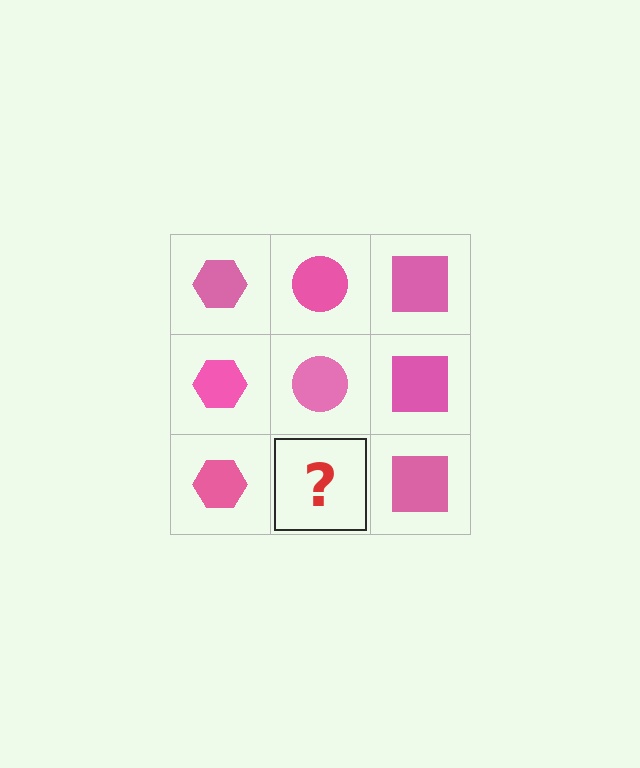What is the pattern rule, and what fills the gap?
The rule is that each column has a consistent shape. The gap should be filled with a pink circle.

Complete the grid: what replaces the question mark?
The question mark should be replaced with a pink circle.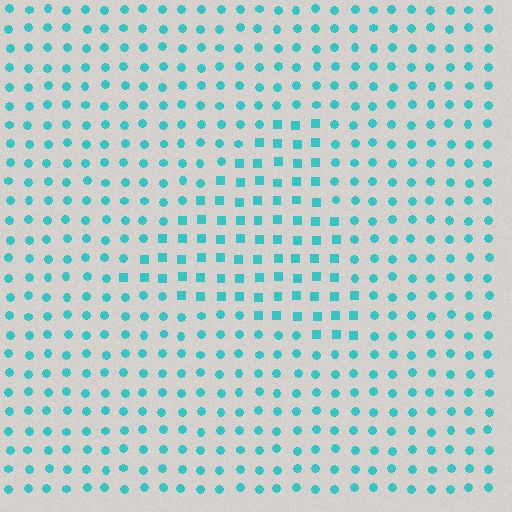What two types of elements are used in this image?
The image uses squares inside the triangle region and circles outside it.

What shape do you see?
I see a triangle.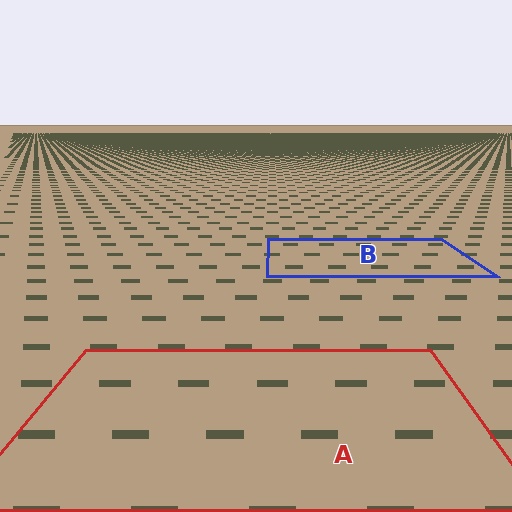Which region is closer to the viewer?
Region A is closer. The texture elements there are larger and more spread out.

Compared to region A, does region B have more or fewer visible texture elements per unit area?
Region B has more texture elements per unit area — they are packed more densely because it is farther away.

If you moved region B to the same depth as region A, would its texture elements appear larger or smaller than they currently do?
They would appear larger. At a closer depth, the same texture elements are projected at a bigger on-screen size.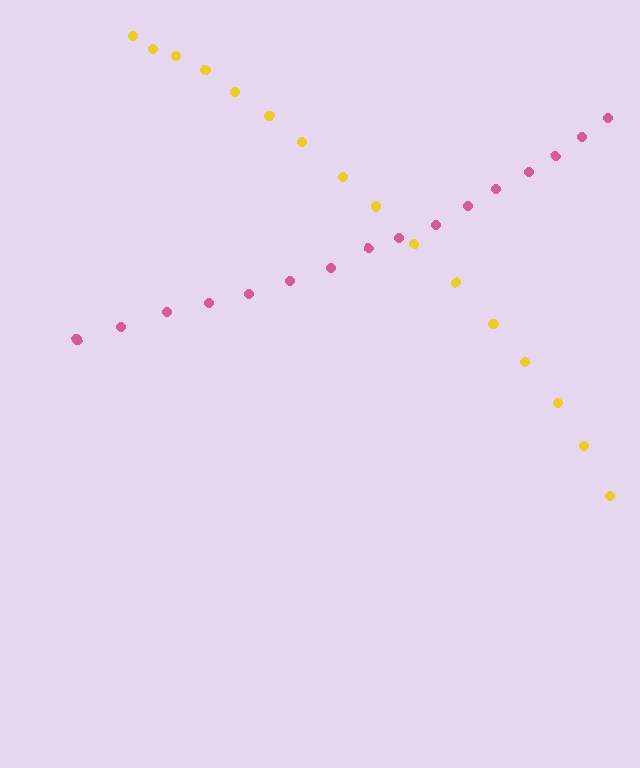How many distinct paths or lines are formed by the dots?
There are 2 distinct paths.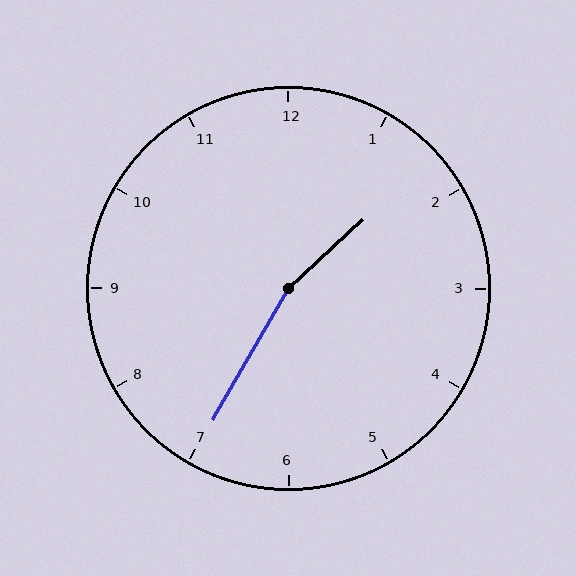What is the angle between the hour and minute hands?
Approximately 162 degrees.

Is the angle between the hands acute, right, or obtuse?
It is obtuse.